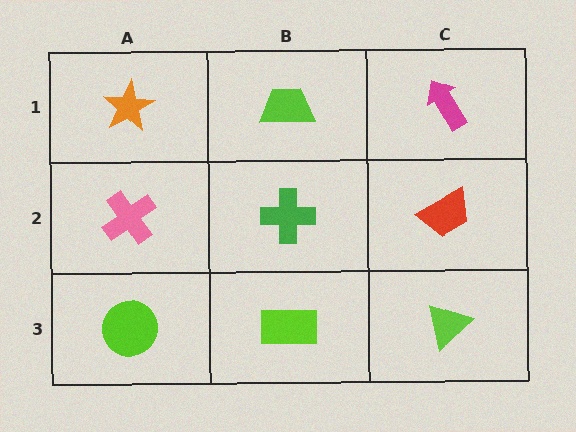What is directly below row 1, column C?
A red trapezoid.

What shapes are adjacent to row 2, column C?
A magenta arrow (row 1, column C), a lime triangle (row 3, column C), a green cross (row 2, column B).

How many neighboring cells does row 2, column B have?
4.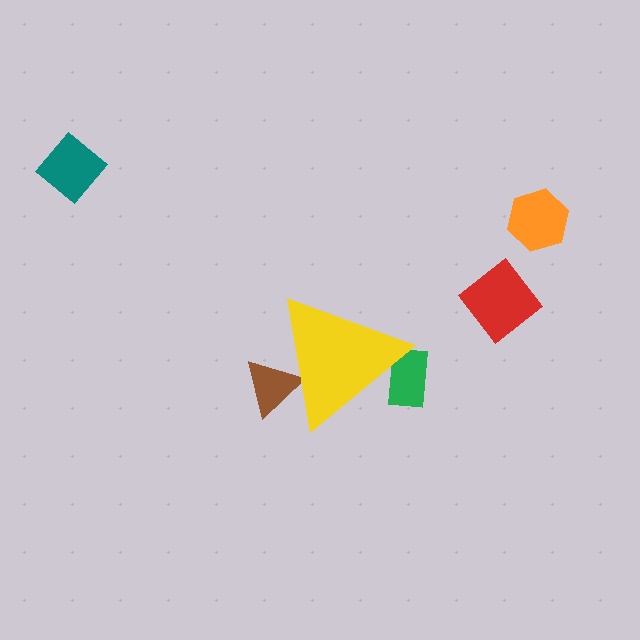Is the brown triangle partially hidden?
Yes, the brown triangle is partially hidden behind the yellow triangle.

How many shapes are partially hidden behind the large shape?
2 shapes are partially hidden.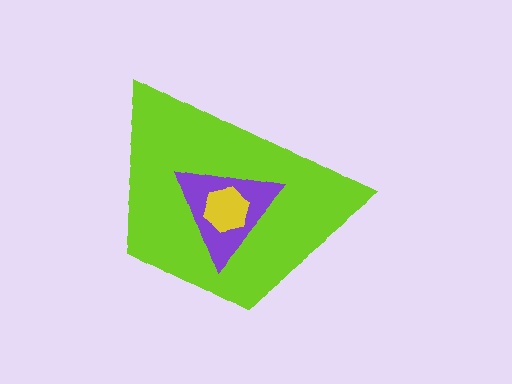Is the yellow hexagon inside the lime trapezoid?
Yes.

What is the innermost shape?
The yellow hexagon.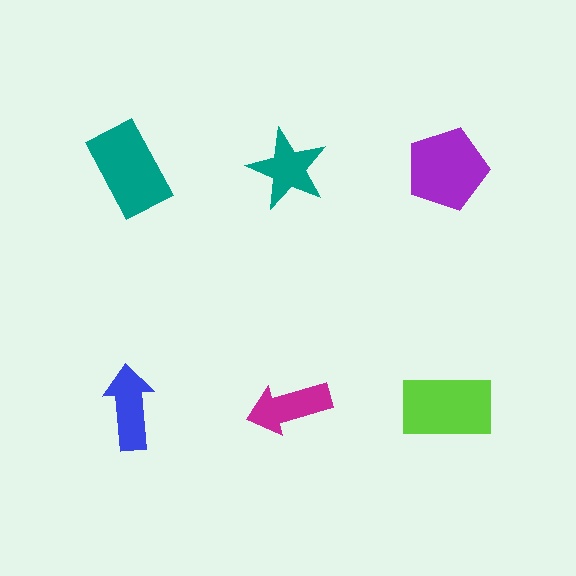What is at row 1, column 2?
A teal star.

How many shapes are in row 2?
3 shapes.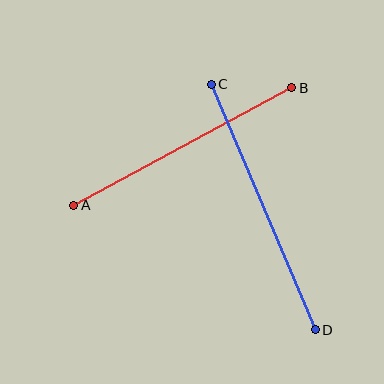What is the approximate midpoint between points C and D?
The midpoint is at approximately (263, 207) pixels.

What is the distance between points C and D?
The distance is approximately 267 pixels.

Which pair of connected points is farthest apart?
Points C and D are farthest apart.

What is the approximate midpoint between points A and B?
The midpoint is at approximately (183, 146) pixels.